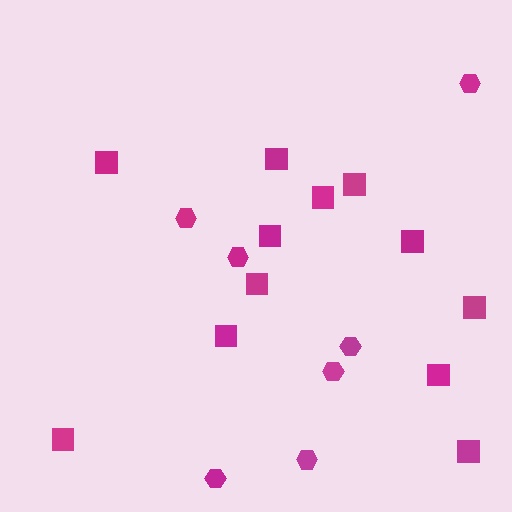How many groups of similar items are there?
There are 2 groups: one group of squares (12) and one group of hexagons (7).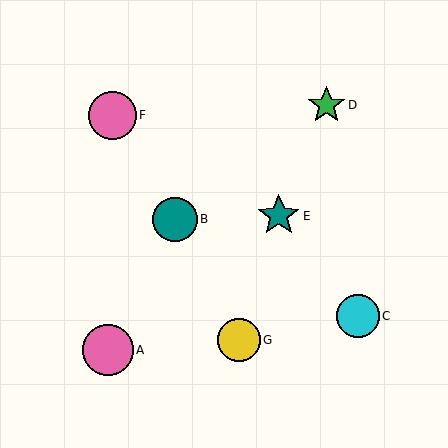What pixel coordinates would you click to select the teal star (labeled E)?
Click at (279, 216) to select the teal star E.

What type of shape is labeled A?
Shape A is a pink circle.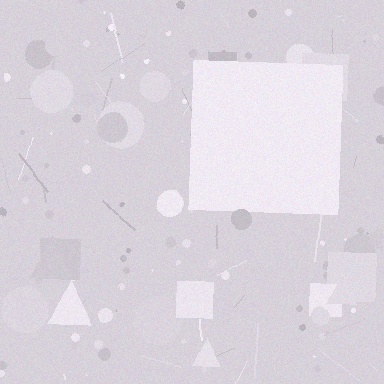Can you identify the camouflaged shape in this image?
The camouflaged shape is a square.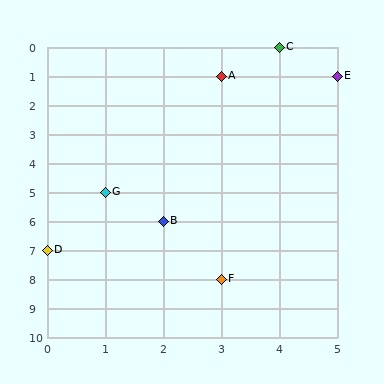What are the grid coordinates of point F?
Point F is at grid coordinates (3, 8).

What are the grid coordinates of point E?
Point E is at grid coordinates (5, 1).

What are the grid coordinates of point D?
Point D is at grid coordinates (0, 7).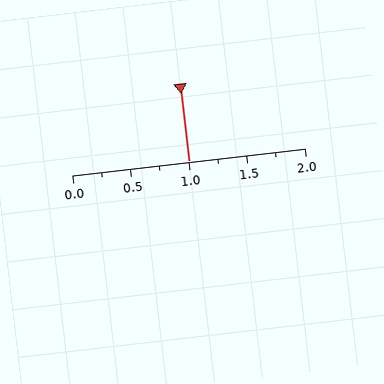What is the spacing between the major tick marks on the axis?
The major ticks are spaced 0.5 apart.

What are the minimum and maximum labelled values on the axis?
The axis runs from 0.0 to 2.0.